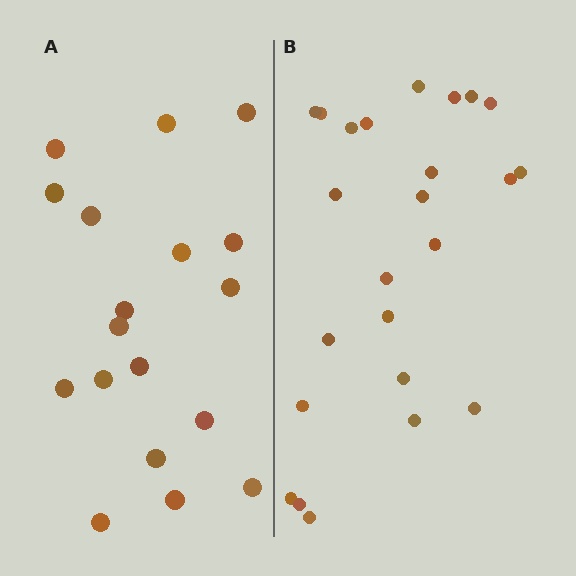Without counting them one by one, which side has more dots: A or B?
Region B (the right region) has more dots.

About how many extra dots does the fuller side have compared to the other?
Region B has about 6 more dots than region A.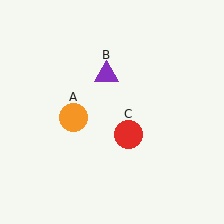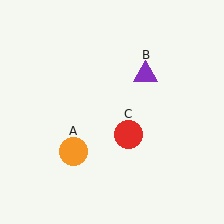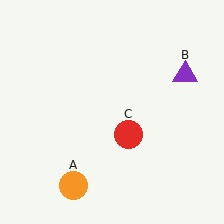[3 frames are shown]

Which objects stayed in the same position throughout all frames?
Red circle (object C) remained stationary.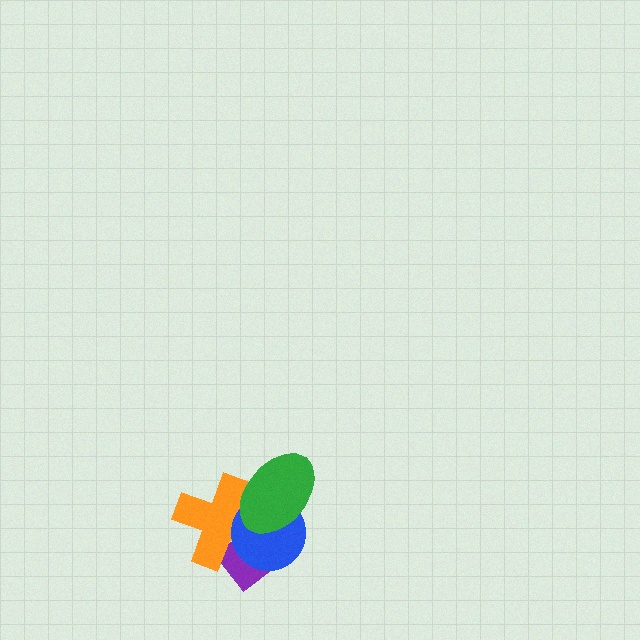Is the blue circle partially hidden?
Yes, it is partially covered by another shape.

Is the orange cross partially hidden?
Yes, it is partially covered by another shape.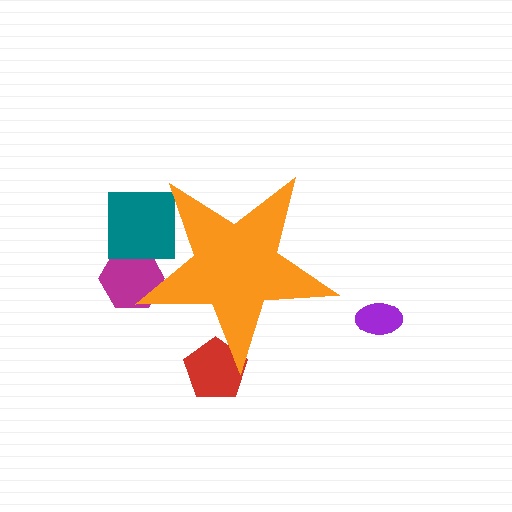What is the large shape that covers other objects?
An orange star.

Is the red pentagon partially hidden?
Yes, the red pentagon is partially hidden behind the orange star.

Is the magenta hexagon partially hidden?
Yes, the magenta hexagon is partially hidden behind the orange star.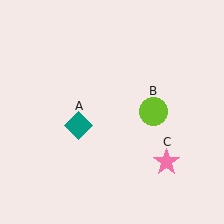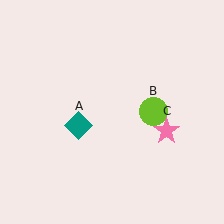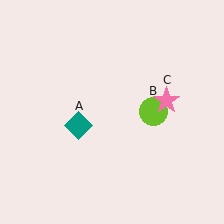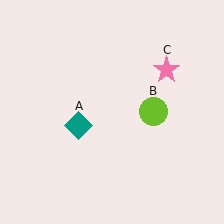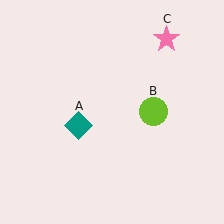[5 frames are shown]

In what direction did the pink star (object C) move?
The pink star (object C) moved up.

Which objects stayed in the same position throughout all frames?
Teal diamond (object A) and lime circle (object B) remained stationary.